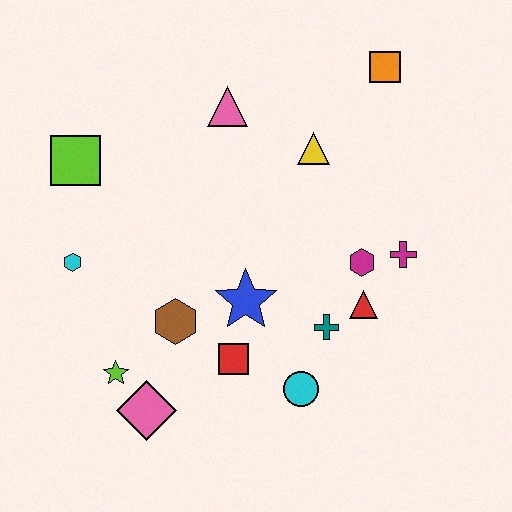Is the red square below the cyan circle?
No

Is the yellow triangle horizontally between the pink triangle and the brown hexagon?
No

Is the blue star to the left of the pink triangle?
No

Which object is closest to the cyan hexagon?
The lime square is closest to the cyan hexagon.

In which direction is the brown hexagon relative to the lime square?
The brown hexagon is below the lime square.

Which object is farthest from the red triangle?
The lime square is farthest from the red triangle.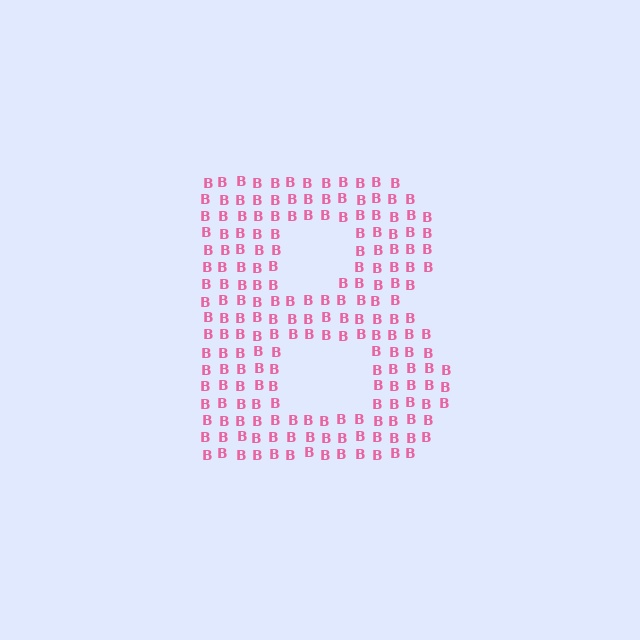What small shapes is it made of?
It is made of small letter B's.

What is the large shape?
The large shape is the letter B.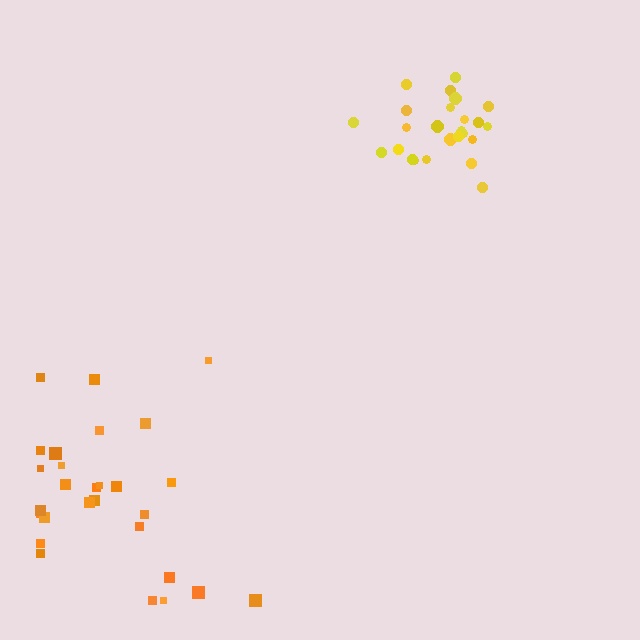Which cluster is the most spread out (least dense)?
Orange.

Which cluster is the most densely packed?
Yellow.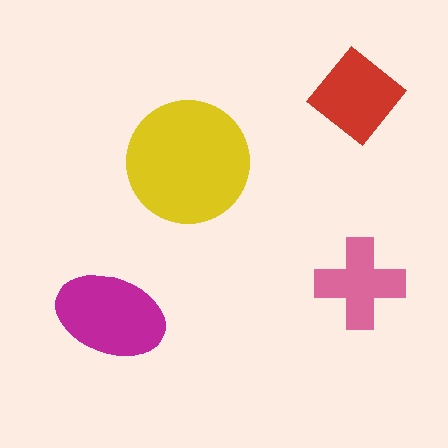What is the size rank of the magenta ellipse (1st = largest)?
2nd.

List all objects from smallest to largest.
The pink cross, the red diamond, the magenta ellipse, the yellow circle.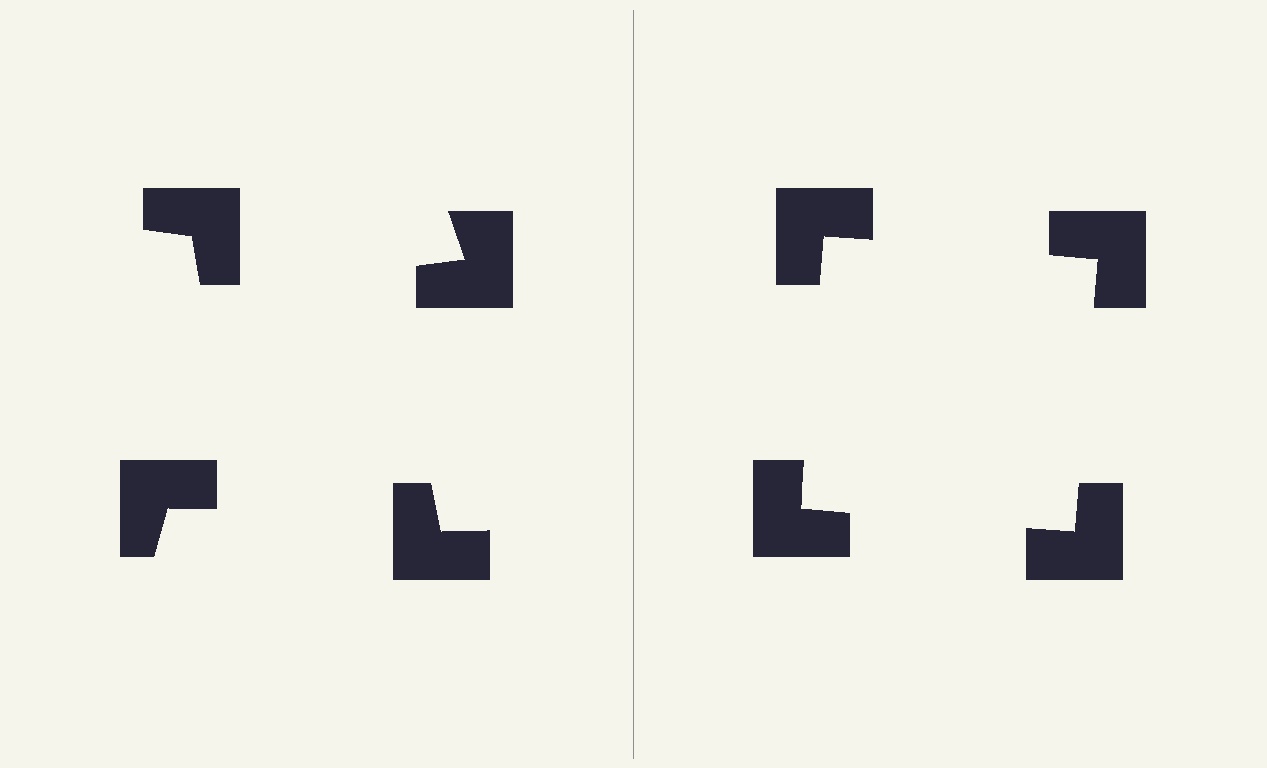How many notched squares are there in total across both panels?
8 — 4 on each side.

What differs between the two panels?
The notched squares are positioned identically on both sides; only the wedge orientations differ. On the right they align to a square; on the left they are misaligned.